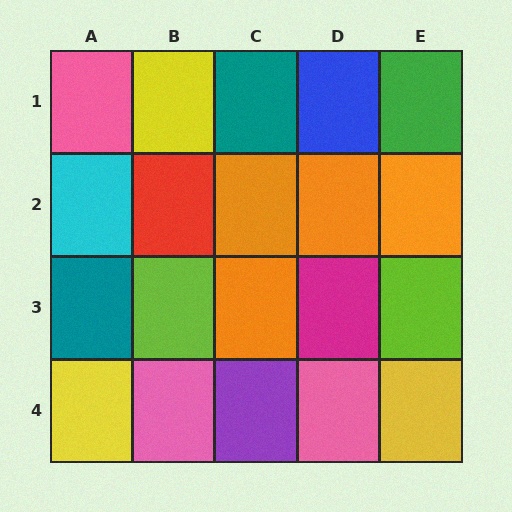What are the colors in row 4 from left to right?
Yellow, pink, purple, pink, yellow.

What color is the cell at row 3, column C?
Orange.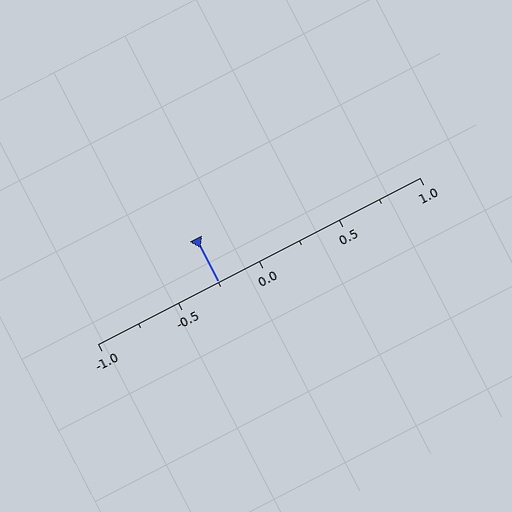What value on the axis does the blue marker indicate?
The marker indicates approximately -0.25.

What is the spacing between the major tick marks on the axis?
The major ticks are spaced 0.5 apart.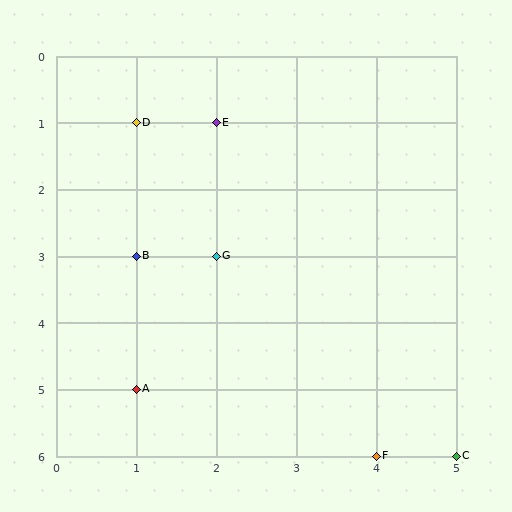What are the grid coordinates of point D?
Point D is at grid coordinates (1, 1).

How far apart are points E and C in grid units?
Points E and C are 3 columns and 5 rows apart (about 5.8 grid units diagonally).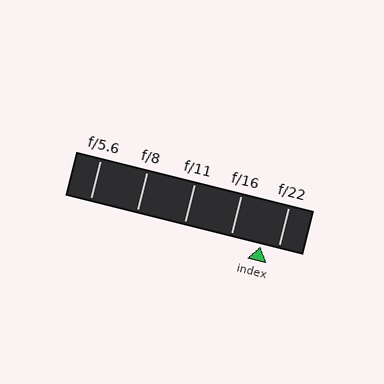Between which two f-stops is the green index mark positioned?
The index mark is between f/16 and f/22.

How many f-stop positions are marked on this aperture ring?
There are 5 f-stop positions marked.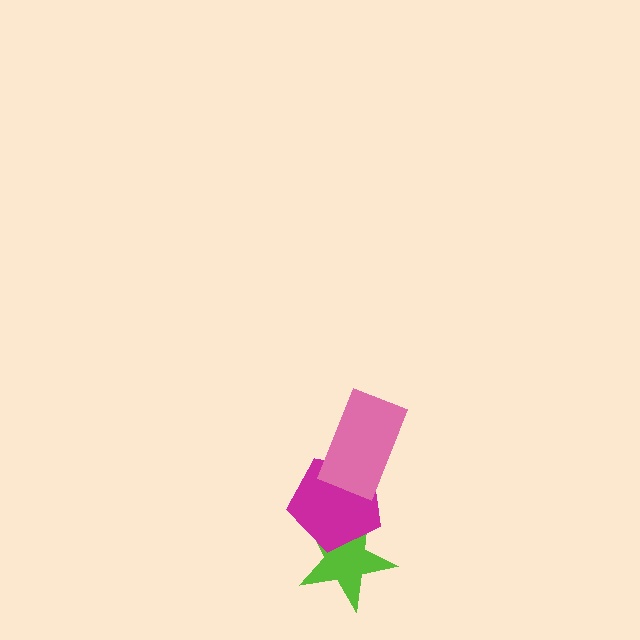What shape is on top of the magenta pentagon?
The pink rectangle is on top of the magenta pentagon.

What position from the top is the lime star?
The lime star is 3rd from the top.